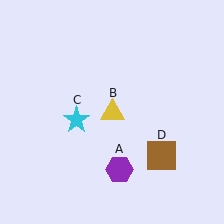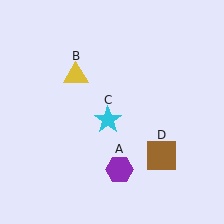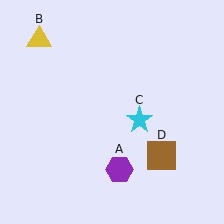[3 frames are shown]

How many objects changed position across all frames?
2 objects changed position: yellow triangle (object B), cyan star (object C).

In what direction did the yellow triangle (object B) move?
The yellow triangle (object B) moved up and to the left.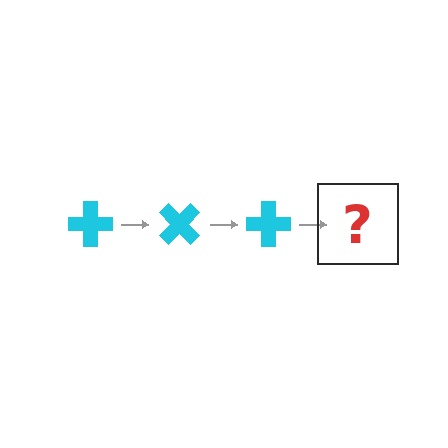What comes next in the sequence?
The next element should be a cyan cross rotated 135 degrees.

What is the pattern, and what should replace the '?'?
The pattern is that the cross rotates 45 degrees each step. The '?' should be a cyan cross rotated 135 degrees.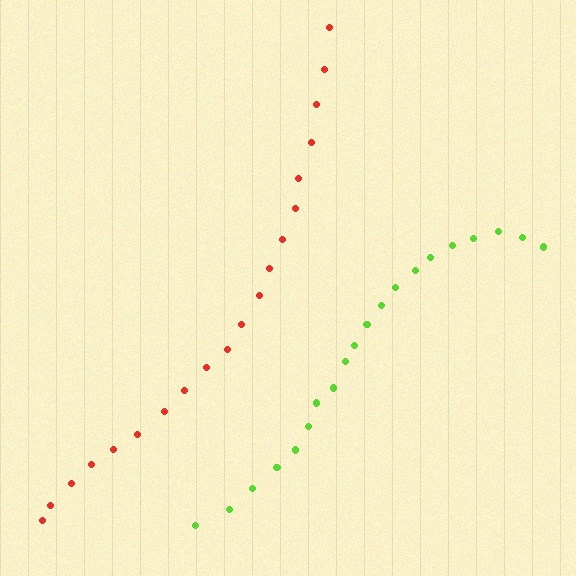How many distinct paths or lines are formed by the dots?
There are 2 distinct paths.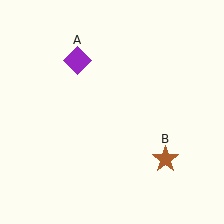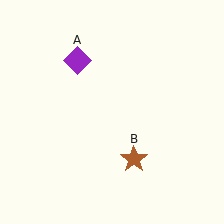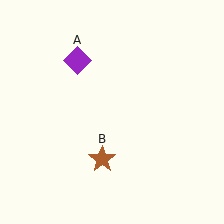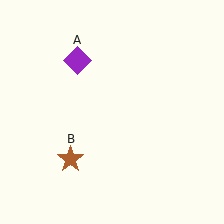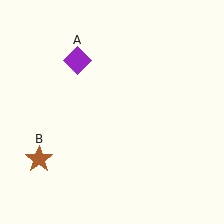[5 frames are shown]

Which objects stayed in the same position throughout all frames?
Purple diamond (object A) remained stationary.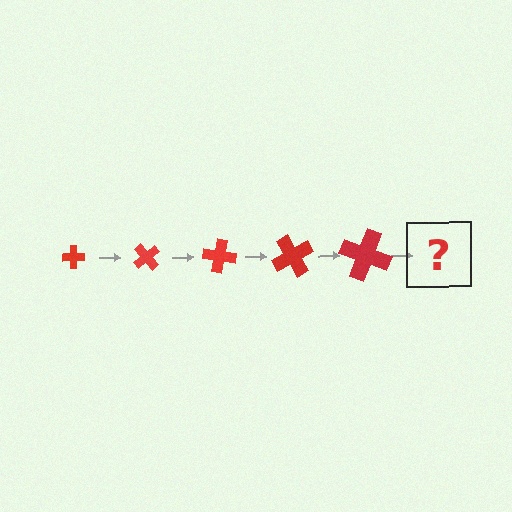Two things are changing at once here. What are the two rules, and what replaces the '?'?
The two rules are that the cross grows larger each step and it rotates 50 degrees each step. The '?' should be a cross, larger than the previous one and rotated 250 degrees from the start.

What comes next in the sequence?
The next element should be a cross, larger than the previous one and rotated 250 degrees from the start.